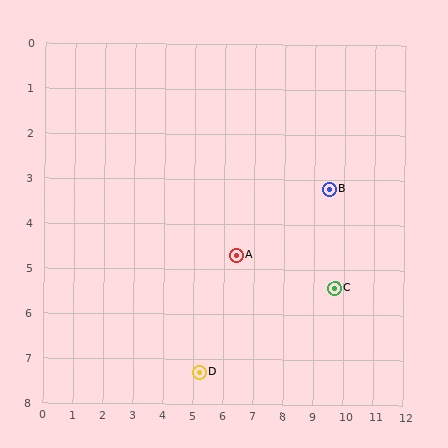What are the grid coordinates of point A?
Point A is at approximately (6.4, 4.7).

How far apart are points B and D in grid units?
Points B and D are about 5.9 grid units apart.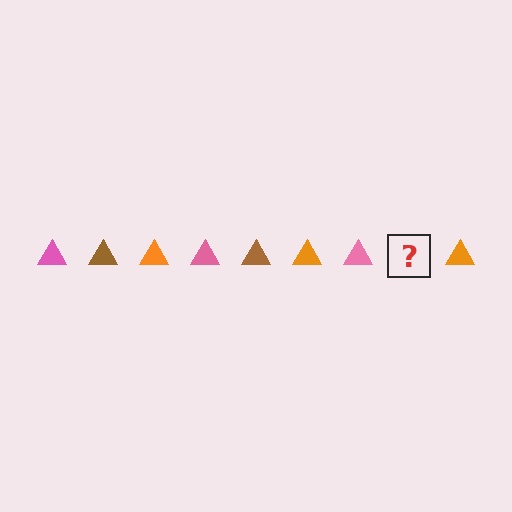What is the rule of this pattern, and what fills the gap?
The rule is that the pattern cycles through pink, brown, orange triangles. The gap should be filled with a brown triangle.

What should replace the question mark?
The question mark should be replaced with a brown triangle.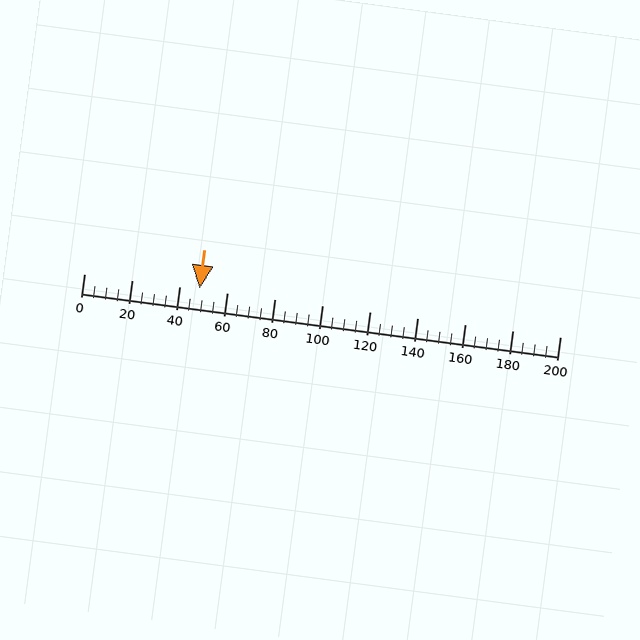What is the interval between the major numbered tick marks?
The major tick marks are spaced 20 units apart.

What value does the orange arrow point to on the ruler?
The orange arrow points to approximately 49.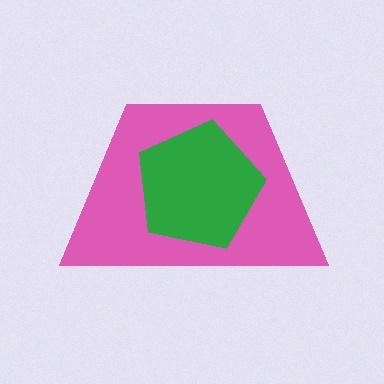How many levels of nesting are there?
2.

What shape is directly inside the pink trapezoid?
The green pentagon.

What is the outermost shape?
The pink trapezoid.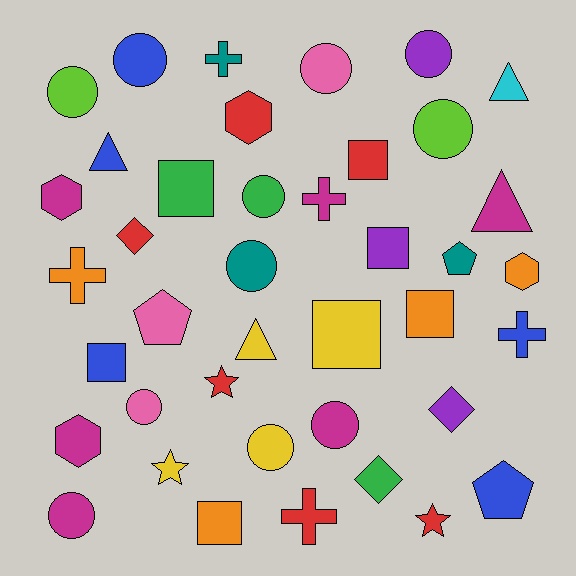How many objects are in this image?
There are 40 objects.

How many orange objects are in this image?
There are 4 orange objects.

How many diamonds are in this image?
There are 3 diamonds.